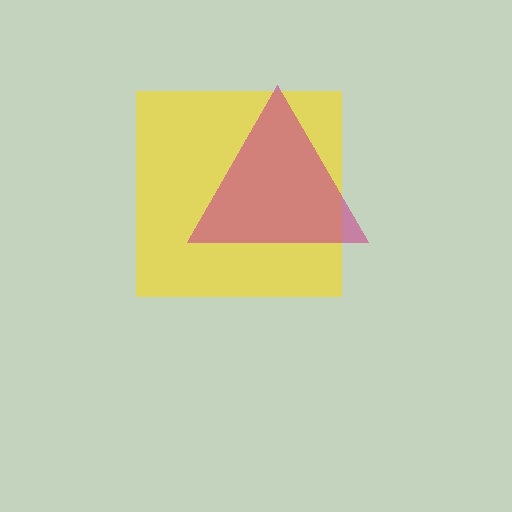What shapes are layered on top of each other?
The layered shapes are: a yellow square, a magenta triangle.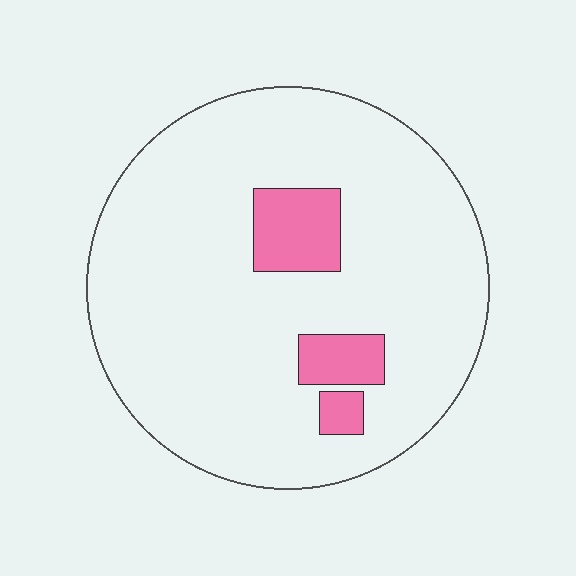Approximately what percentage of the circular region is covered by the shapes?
Approximately 10%.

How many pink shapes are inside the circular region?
3.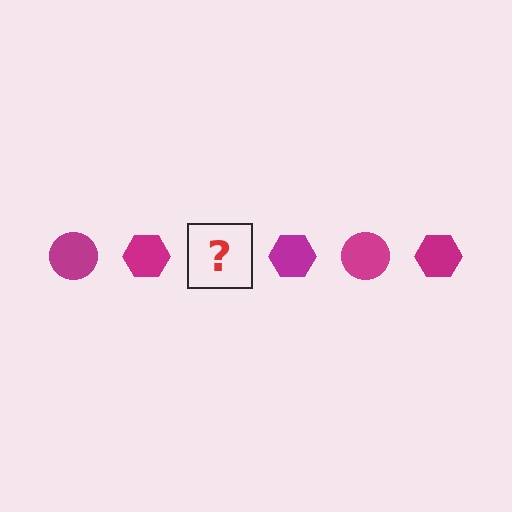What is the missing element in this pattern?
The missing element is a magenta circle.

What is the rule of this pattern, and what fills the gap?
The rule is that the pattern cycles through circle, hexagon shapes in magenta. The gap should be filled with a magenta circle.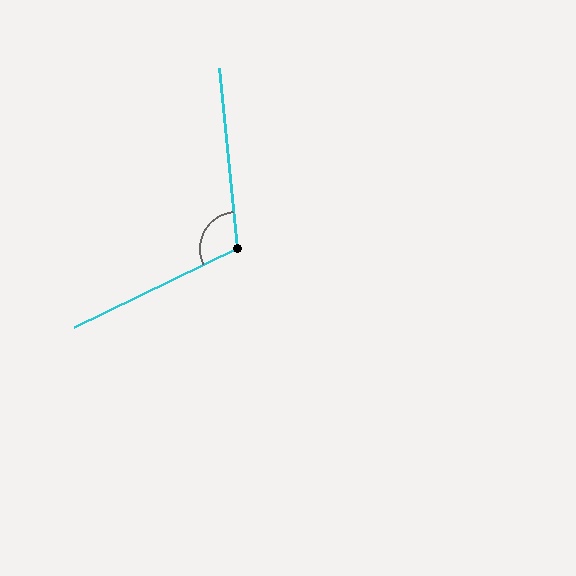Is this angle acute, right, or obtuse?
It is obtuse.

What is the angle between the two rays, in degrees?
Approximately 110 degrees.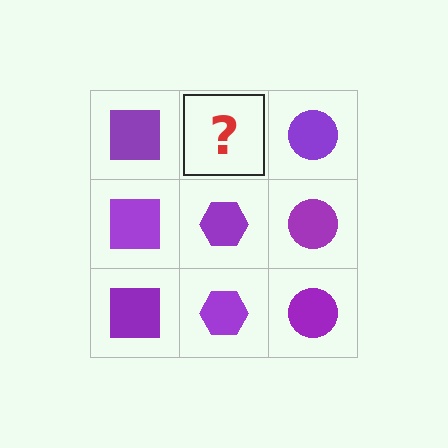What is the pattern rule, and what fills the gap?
The rule is that each column has a consistent shape. The gap should be filled with a purple hexagon.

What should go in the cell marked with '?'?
The missing cell should contain a purple hexagon.